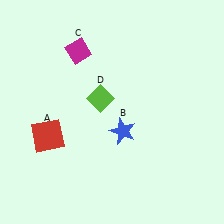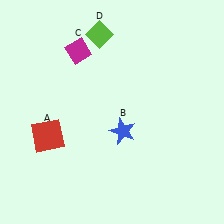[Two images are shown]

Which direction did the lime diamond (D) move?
The lime diamond (D) moved up.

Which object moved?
The lime diamond (D) moved up.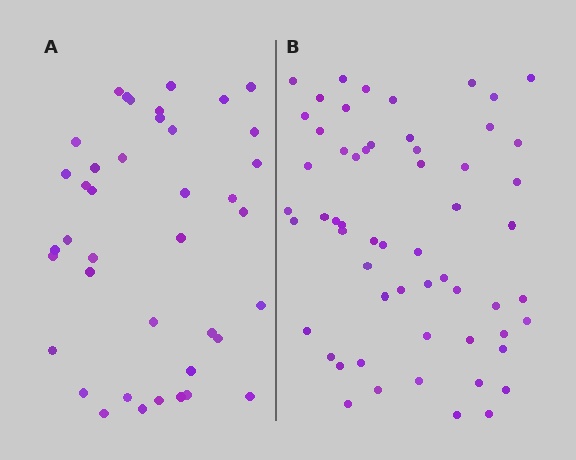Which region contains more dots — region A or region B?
Region B (the right region) has more dots.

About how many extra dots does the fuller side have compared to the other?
Region B has approximately 20 more dots than region A.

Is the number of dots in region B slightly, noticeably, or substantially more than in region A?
Region B has substantially more. The ratio is roughly 1.4 to 1.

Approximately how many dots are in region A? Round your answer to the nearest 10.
About 40 dots.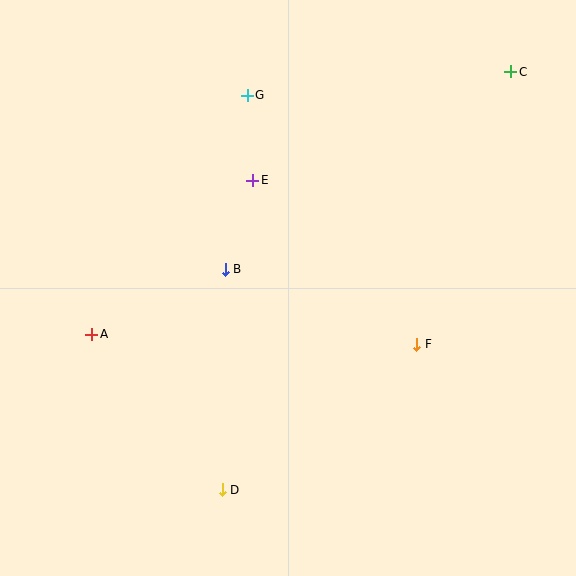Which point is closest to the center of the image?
Point B at (225, 269) is closest to the center.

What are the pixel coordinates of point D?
Point D is at (222, 490).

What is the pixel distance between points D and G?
The distance between D and G is 395 pixels.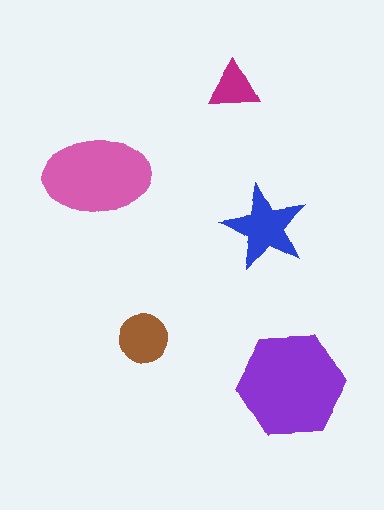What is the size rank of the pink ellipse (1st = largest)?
2nd.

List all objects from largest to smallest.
The purple hexagon, the pink ellipse, the blue star, the brown circle, the magenta triangle.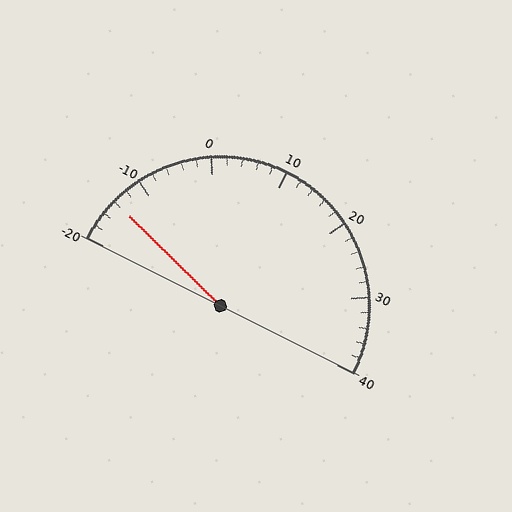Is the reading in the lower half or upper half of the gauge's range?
The reading is in the lower half of the range (-20 to 40).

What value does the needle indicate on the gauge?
The needle indicates approximately -14.